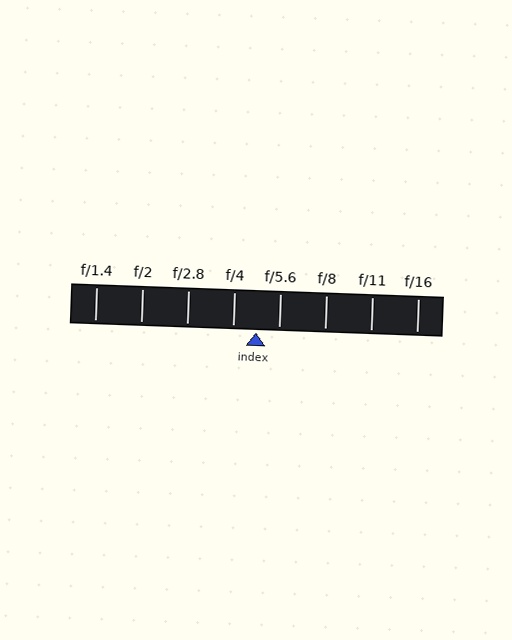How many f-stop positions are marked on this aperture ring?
There are 8 f-stop positions marked.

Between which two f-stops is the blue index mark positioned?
The index mark is between f/4 and f/5.6.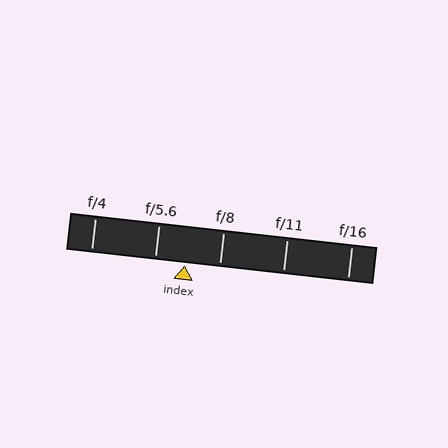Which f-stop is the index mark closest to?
The index mark is closest to f/5.6.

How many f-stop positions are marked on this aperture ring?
There are 5 f-stop positions marked.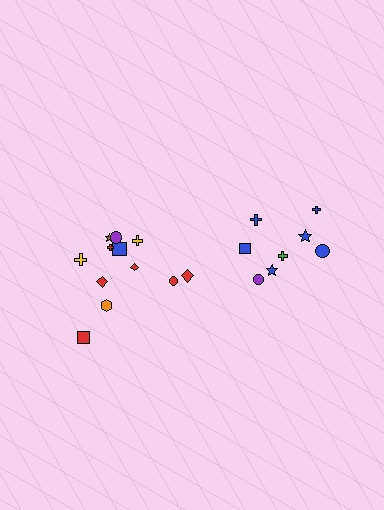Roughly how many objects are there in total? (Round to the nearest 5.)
Roughly 20 objects in total.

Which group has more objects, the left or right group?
The left group.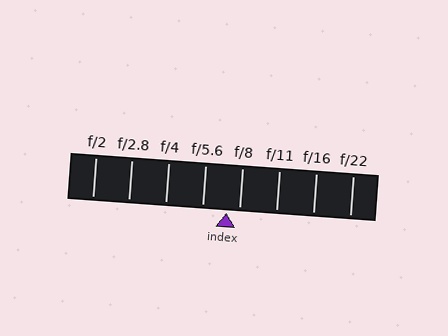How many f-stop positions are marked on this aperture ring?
There are 8 f-stop positions marked.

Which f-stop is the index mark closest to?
The index mark is closest to f/8.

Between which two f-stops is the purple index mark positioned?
The index mark is between f/5.6 and f/8.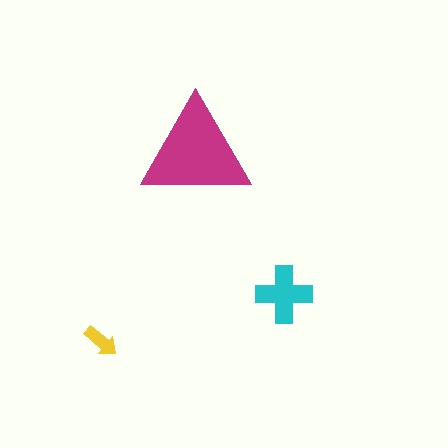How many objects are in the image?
There are 3 objects in the image.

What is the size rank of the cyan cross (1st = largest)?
2nd.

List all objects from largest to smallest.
The magenta triangle, the cyan cross, the yellow arrow.